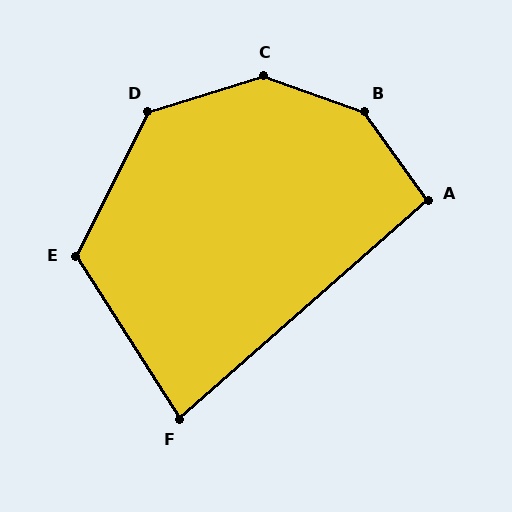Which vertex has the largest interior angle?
B, at approximately 145 degrees.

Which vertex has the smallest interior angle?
F, at approximately 81 degrees.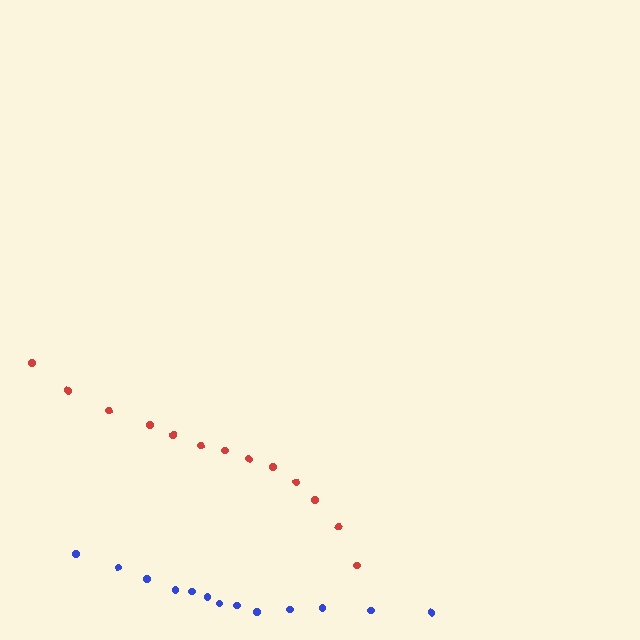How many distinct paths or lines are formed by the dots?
There are 2 distinct paths.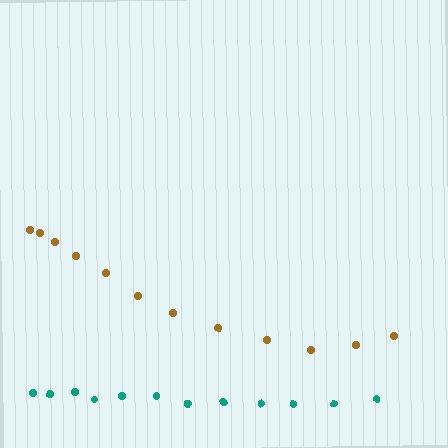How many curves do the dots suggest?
There are 2 distinct paths.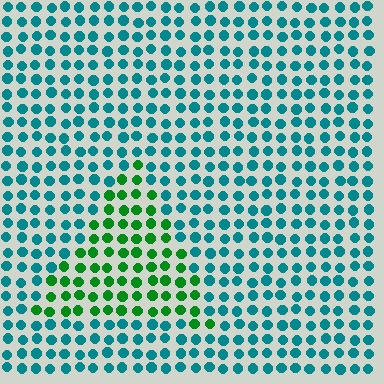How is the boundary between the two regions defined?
The boundary is defined purely by a slight shift in hue (about 52 degrees). Spacing, size, and orientation are identical on both sides.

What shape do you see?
I see a triangle.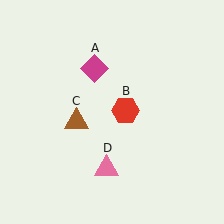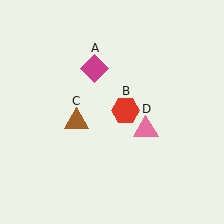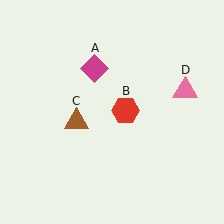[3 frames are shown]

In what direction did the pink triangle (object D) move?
The pink triangle (object D) moved up and to the right.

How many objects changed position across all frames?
1 object changed position: pink triangle (object D).